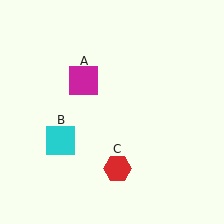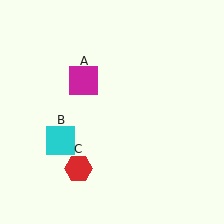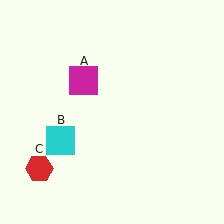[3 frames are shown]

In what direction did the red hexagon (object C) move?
The red hexagon (object C) moved left.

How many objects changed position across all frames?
1 object changed position: red hexagon (object C).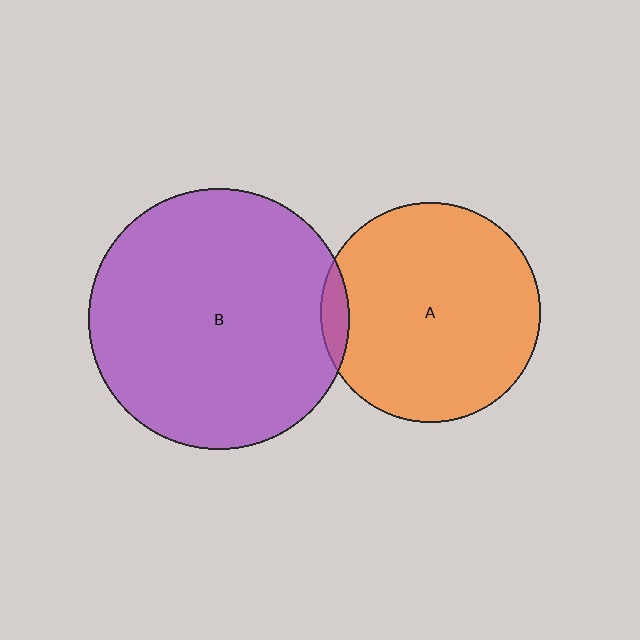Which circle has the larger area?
Circle B (purple).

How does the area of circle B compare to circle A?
Approximately 1.4 times.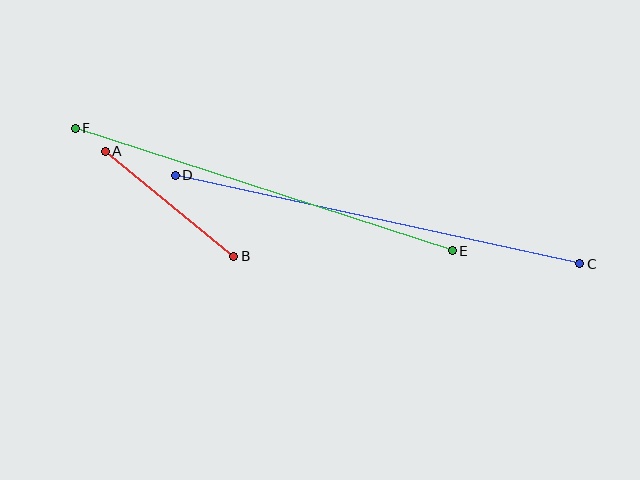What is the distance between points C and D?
The distance is approximately 414 pixels.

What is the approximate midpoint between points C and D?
The midpoint is at approximately (377, 220) pixels.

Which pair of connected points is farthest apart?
Points C and D are farthest apart.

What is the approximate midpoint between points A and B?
The midpoint is at approximately (169, 204) pixels.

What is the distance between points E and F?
The distance is approximately 397 pixels.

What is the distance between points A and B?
The distance is approximately 166 pixels.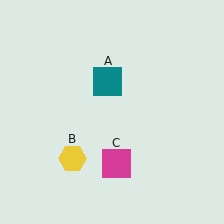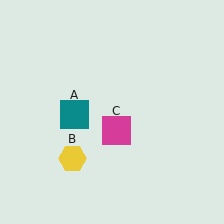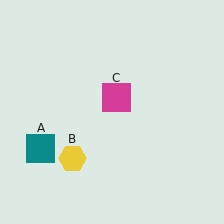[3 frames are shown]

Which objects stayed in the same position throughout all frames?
Yellow hexagon (object B) remained stationary.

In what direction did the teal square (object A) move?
The teal square (object A) moved down and to the left.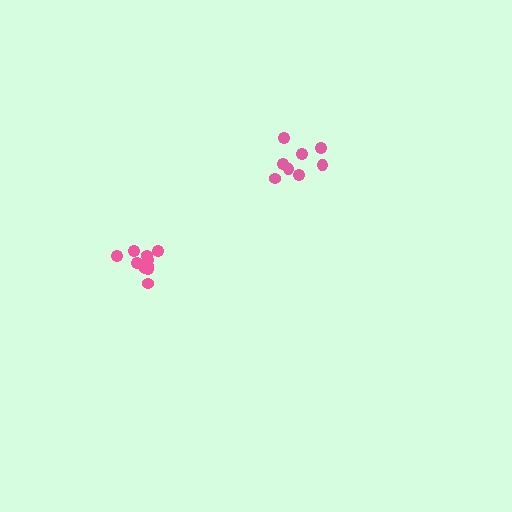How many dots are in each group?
Group 1: 10 dots, Group 2: 8 dots (18 total).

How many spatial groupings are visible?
There are 2 spatial groupings.